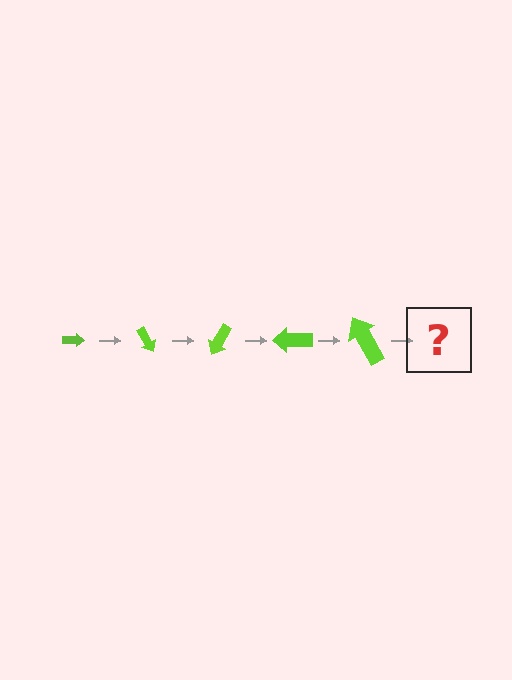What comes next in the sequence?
The next element should be an arrow, larger than the previous one and rotated 300 degrees from the start.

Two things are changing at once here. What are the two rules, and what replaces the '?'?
The two rules are that the arrow grows larger each step and it rotates 60 degrees each step. The '?' should be an arrow, larger than the previous one and rotated 300 degrees from the start.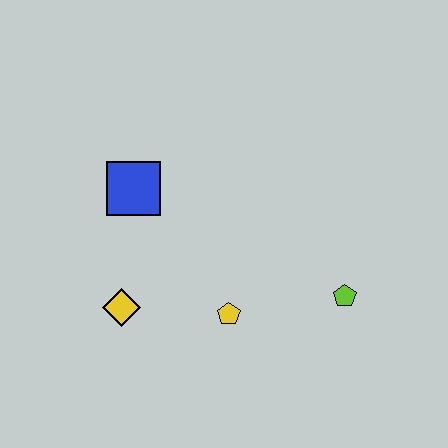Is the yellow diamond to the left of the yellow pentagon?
Yes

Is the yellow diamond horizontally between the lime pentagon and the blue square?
No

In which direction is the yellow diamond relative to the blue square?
The yellow diamond is below the blue square.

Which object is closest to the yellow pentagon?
The yellow diamond is closest to the yellow pentagon.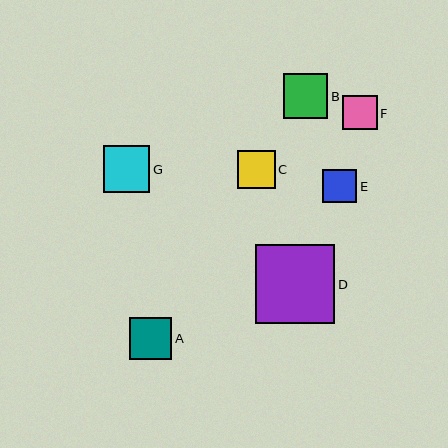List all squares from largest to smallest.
From largest to smallest: D, G, B, A, C, F, E.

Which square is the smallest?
Square E is the smallest with a size of approximately 34 pixels.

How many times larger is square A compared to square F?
Square A is approximately 1.2 times the size of square F.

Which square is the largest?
Square D is the largest with a size of approximately 79 pixels.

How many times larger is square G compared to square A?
Square G is approximately 1.1 times the size of square A.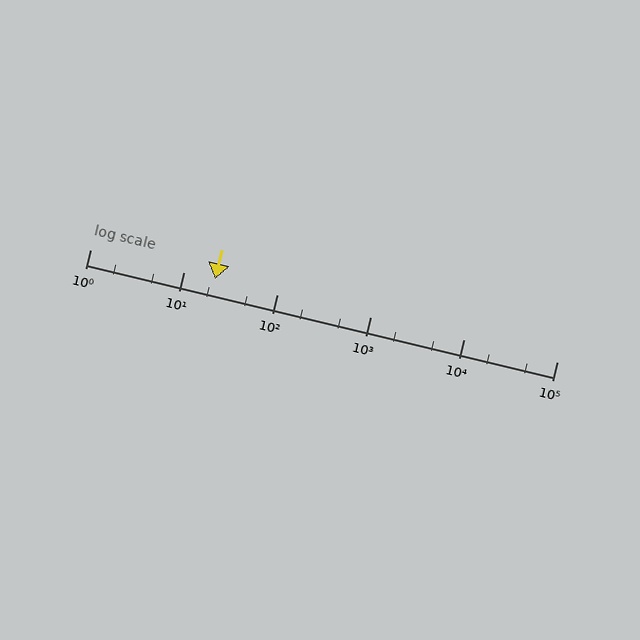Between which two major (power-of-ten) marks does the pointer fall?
The pointer is between 10 and 100.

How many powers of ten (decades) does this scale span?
The scale spans 5 decades, from 1 to 100000.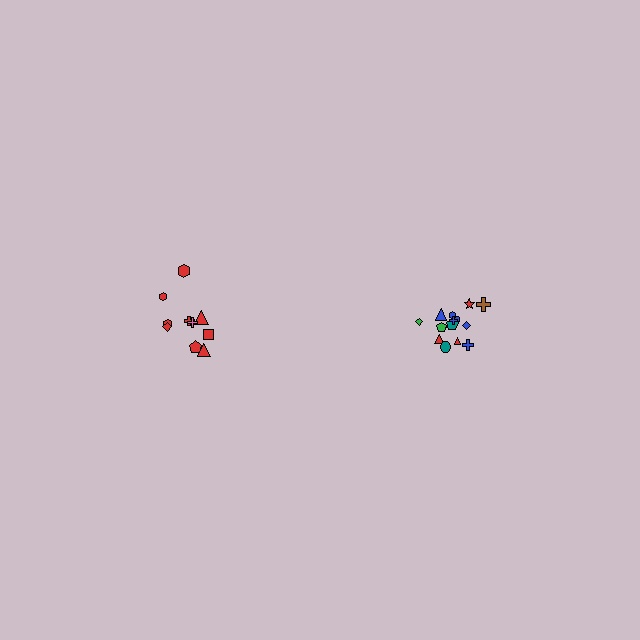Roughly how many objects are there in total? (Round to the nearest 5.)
Roughly 25 objects in total.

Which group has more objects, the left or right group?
The right group.